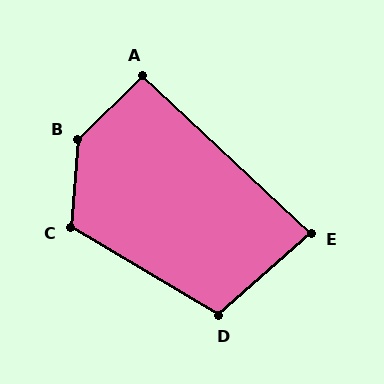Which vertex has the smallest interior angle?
E, at approximately 84 degrees.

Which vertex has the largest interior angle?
B, at approximately 138 degrees.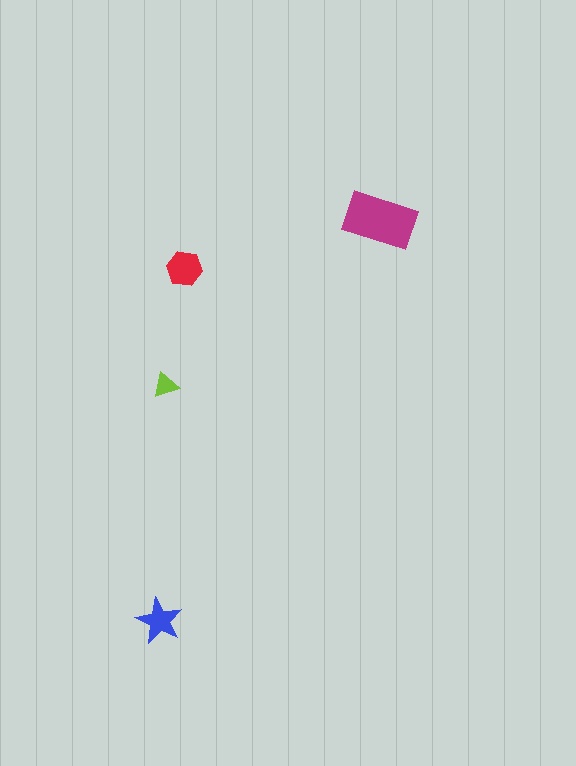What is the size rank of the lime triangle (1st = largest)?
4th.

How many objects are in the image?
There are 4 objects in the image.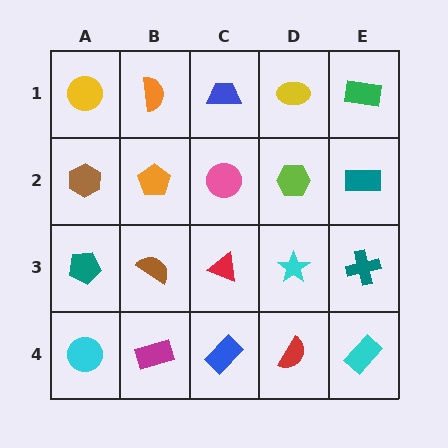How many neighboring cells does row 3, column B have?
4.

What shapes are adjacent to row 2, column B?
An orange semicircle (row 1, column B), a brown semicircle (row 3, column B), a brown hexagon (row 2, column A), a pink circle (row 2, column C).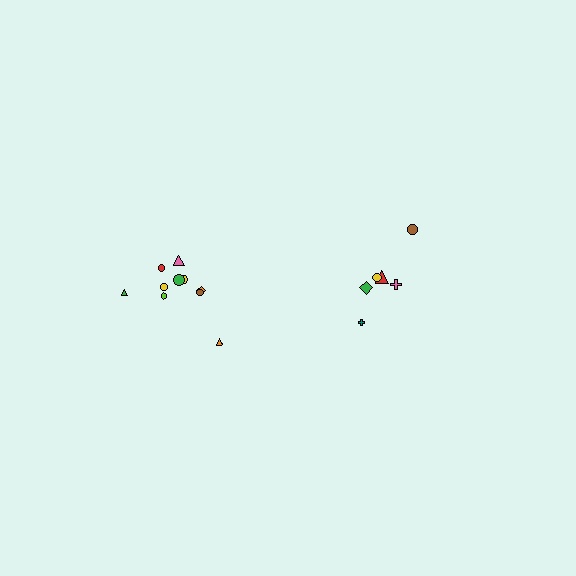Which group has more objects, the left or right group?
The left group.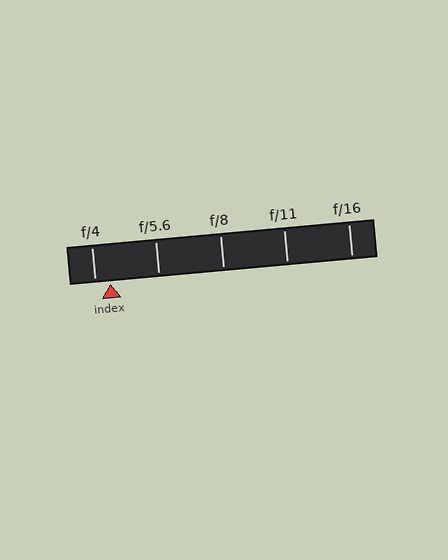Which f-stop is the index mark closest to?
The index mark is closest to f/4.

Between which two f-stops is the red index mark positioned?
The index mark is between f/4 and f/5.6.